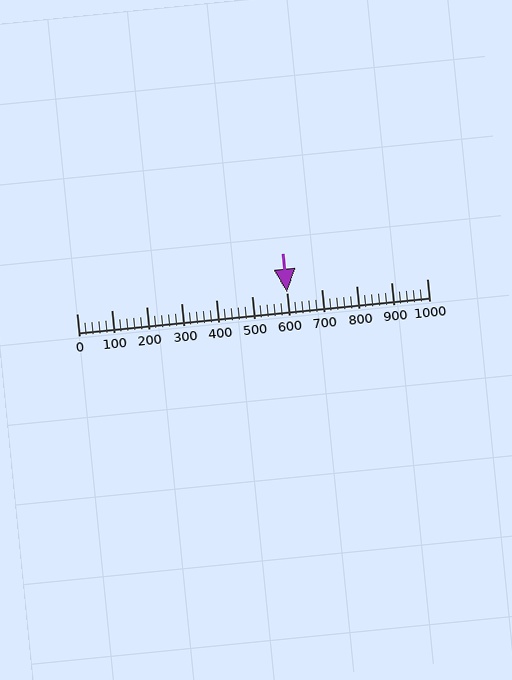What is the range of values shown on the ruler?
The ruler shows values from 0 to 1000.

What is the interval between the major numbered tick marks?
The major tick marks are spaced 100 units apart.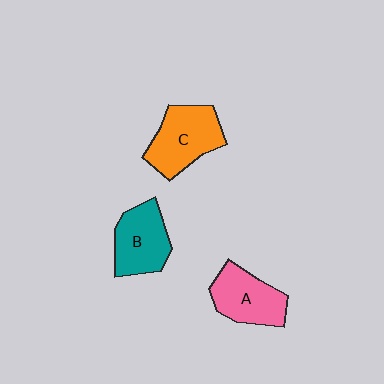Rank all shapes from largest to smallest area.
From largest to smallest: C (orange), B (teal), A (pink).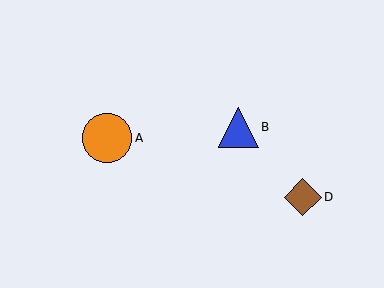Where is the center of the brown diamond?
The center of the brown diamond is at (303, 197).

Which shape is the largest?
The orange circle (labeled A) is the largest.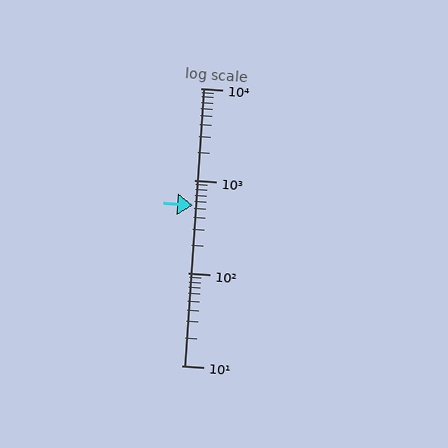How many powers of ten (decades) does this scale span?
The scale spans 3 decades, from 10 to 10000.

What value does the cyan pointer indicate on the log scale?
The pointer indicates approximately 540.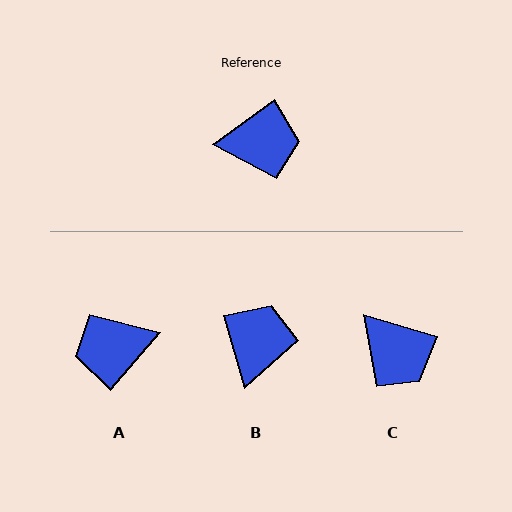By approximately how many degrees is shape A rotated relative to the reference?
Approximately 166 degrees clockwise.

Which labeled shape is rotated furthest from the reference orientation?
A, about 166 degrees away.